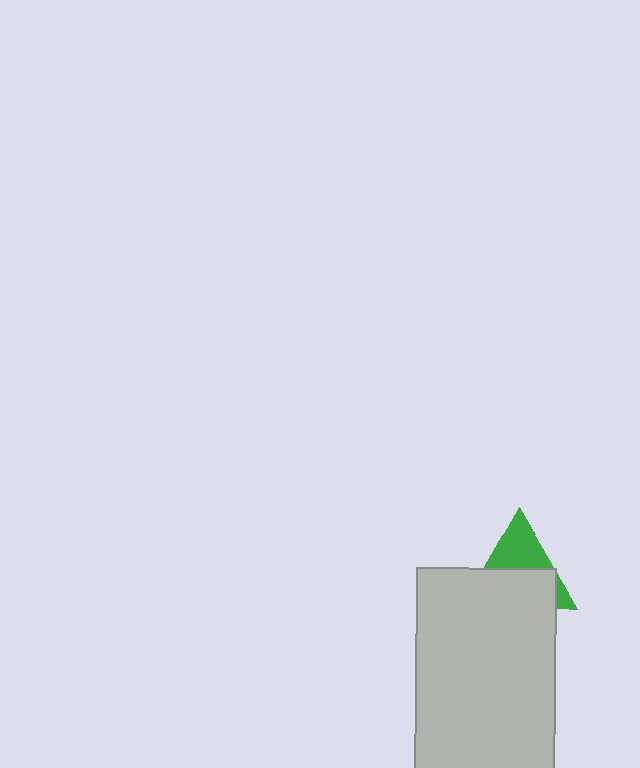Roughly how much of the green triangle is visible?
A small part of it is visible (roughly 41%).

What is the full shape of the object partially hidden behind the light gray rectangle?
The partially hidden object is a green triangle.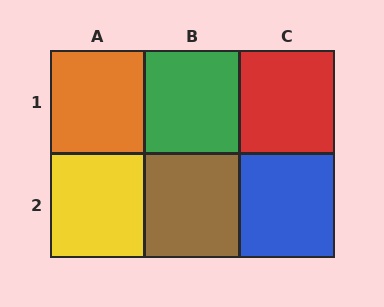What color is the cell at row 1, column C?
Red.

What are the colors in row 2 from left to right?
Yellow, brown, blue.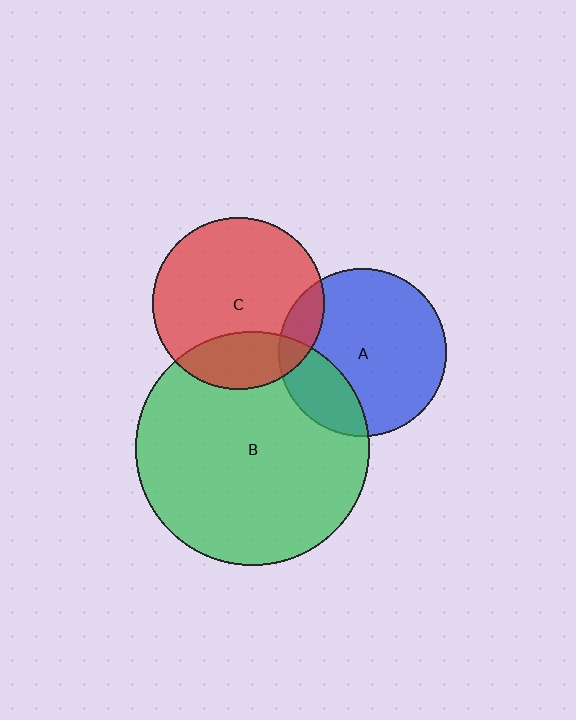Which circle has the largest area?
Circle B (green).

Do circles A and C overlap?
Yes.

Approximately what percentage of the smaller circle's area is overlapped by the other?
Approximately 10%.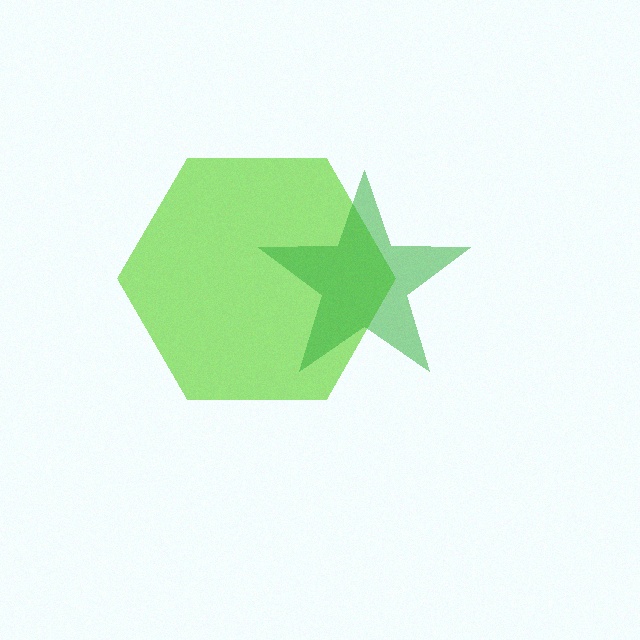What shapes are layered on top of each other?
The layered shapes are: a lime hexagon, a green star.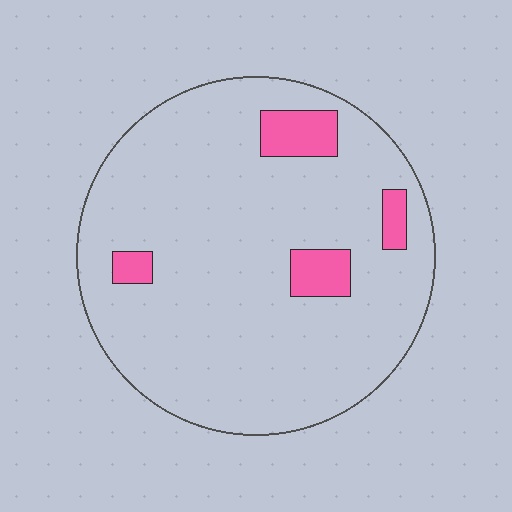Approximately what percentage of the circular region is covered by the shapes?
Approximately 10%.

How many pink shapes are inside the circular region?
4.